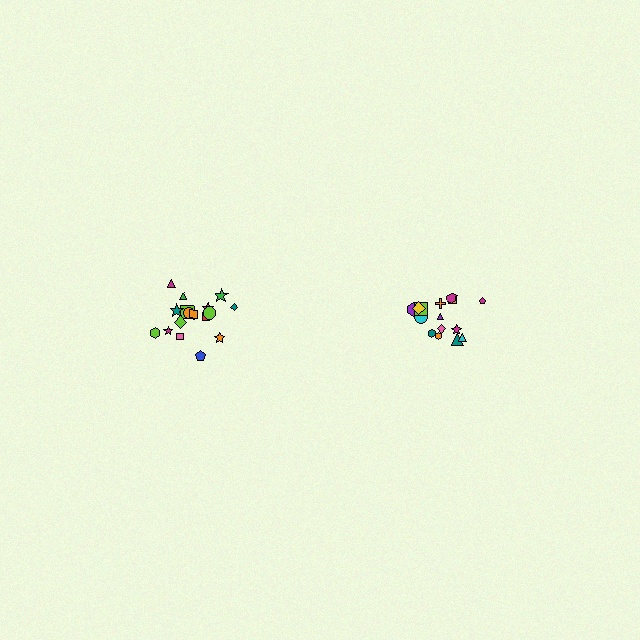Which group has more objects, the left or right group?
The left group.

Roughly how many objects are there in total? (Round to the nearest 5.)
Roughly 35 objects in total.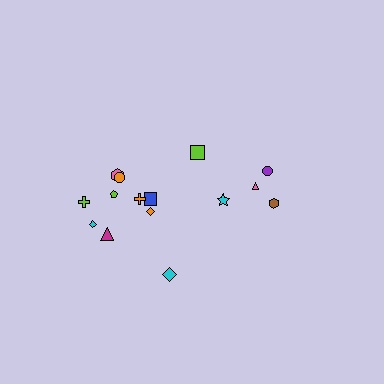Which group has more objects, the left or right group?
The left group.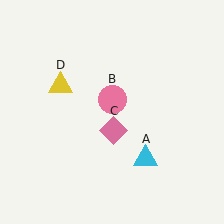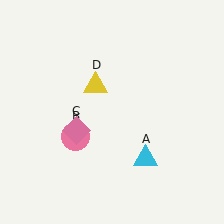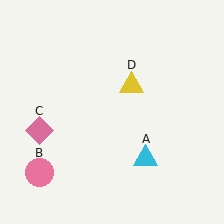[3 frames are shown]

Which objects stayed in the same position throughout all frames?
Cyan triangle (object A) remained stationary.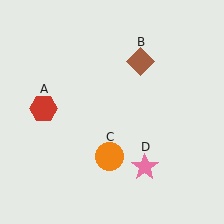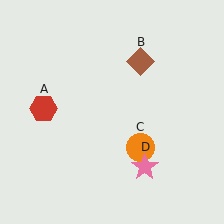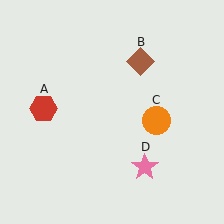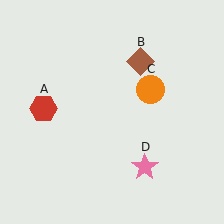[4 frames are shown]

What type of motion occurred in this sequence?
The orange circle (object C) rotated counterclockwise around the center of the scene.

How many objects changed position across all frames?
1 object changed position: orange circle (object C).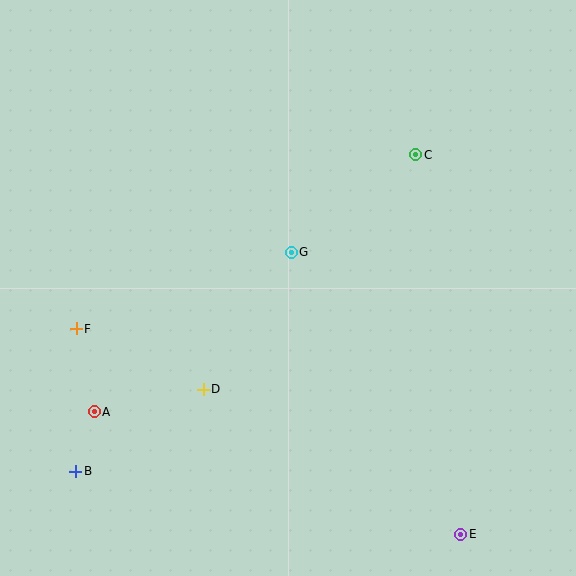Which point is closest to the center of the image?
Point G at (291, 252) is closest to the center.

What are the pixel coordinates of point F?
Point F is at (76, 329).